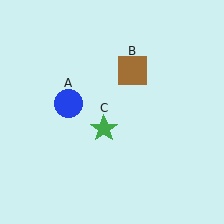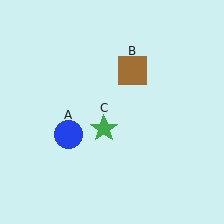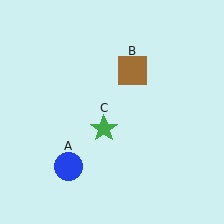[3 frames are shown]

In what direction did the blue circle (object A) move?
The blue circle (object A) moved down.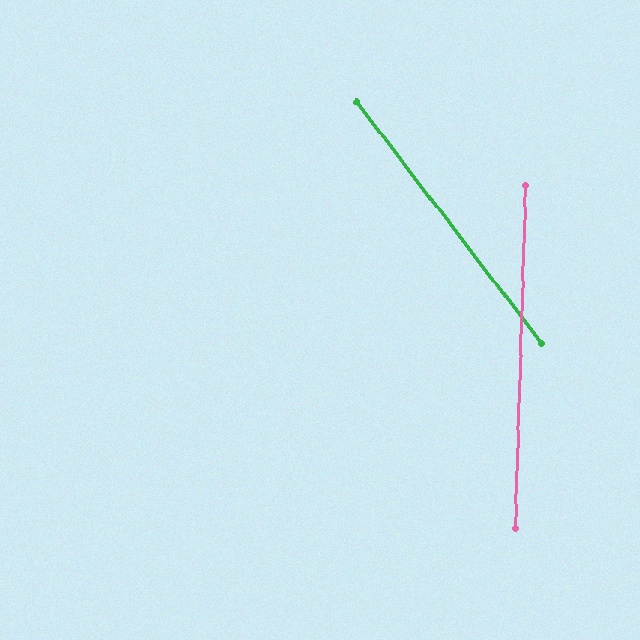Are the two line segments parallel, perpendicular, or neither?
Neither parallel nor perpendicular — they differ by about 39°.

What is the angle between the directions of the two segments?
Approximately 39 degrees.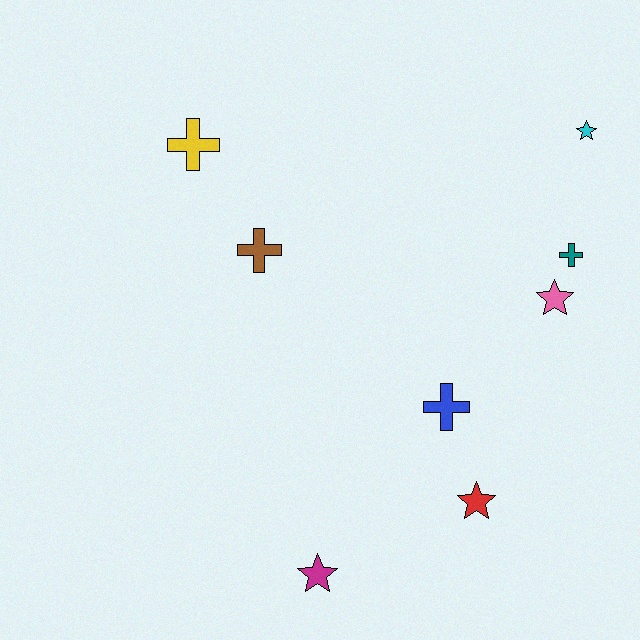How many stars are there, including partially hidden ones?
There are 4 stars.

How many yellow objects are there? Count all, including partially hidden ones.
There is 1 yellow object.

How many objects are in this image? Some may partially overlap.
There are 8 objects.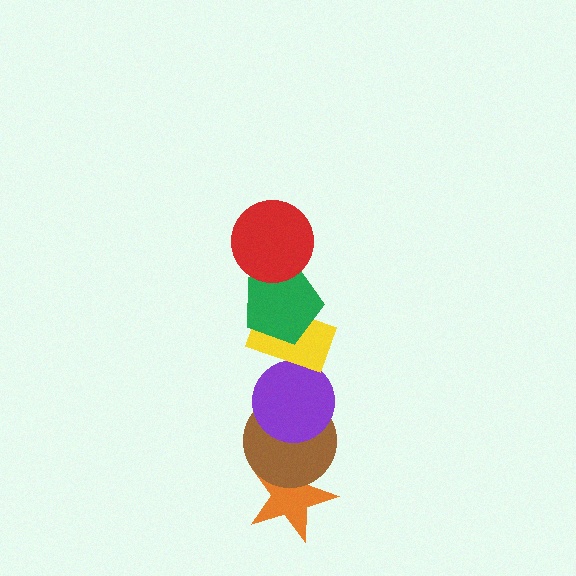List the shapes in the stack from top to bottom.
From top to bottom: the red circle, the green pentagon, the yellow rectangle, the purple circle, the brown circle, the orange star.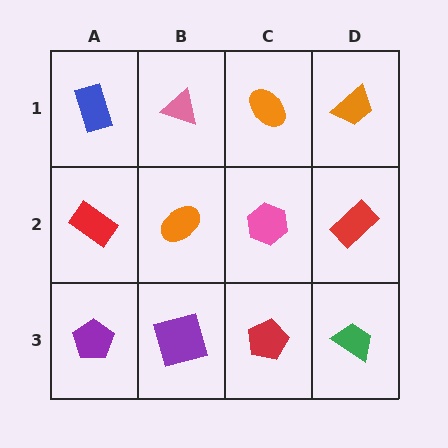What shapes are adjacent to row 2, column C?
An orange ellipse (row 1, column C), a red pentagon (row 3, column C), an orange ellipse (row 2, column B), a red rectangle (row 2, column D).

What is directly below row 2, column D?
A green trapezoid.